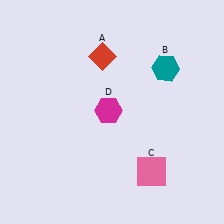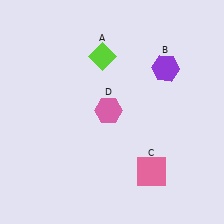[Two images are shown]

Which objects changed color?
A changed from red to lime. B changed from teal to purple. D changed from magenta to pink.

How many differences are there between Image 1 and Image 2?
There are 3 differences between the two images.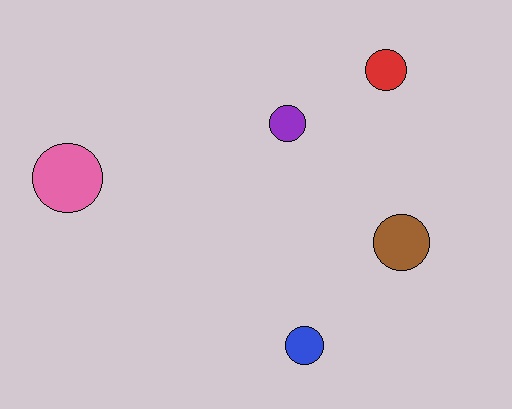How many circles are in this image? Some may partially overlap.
There are 5 circles.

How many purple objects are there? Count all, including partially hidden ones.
There is 1 purple object.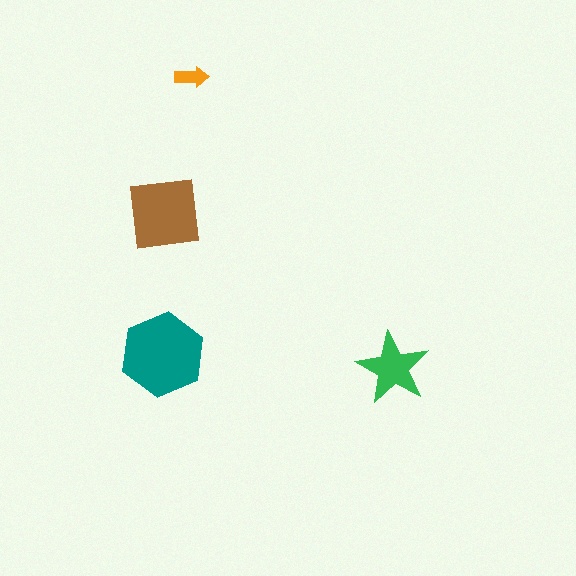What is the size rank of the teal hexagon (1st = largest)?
1st.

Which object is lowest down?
The green star is bottommost.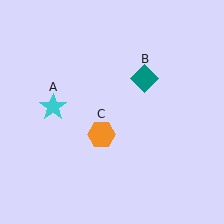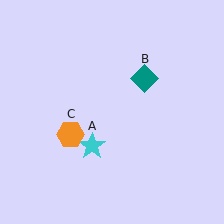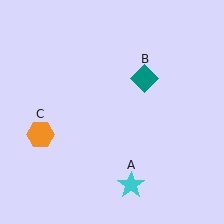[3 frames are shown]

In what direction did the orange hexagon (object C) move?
The orange hexagon (object C) moved left.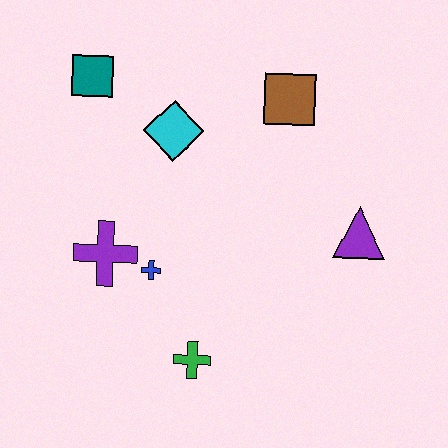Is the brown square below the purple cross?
No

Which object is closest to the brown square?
The cyan diamond is closest to the brown square.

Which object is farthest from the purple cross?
The purple triangle is farthest from the purple cross.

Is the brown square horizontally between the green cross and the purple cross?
No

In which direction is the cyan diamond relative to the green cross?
The cyan diamond is above the green cross.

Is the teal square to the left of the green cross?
Yes